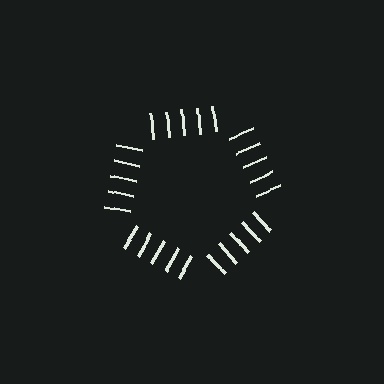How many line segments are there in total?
25 — 5 along each of the 5 edges.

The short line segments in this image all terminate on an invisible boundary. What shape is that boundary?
An illusory pentagon — the line segments terminate on its edges but no continuous stroke is drawn.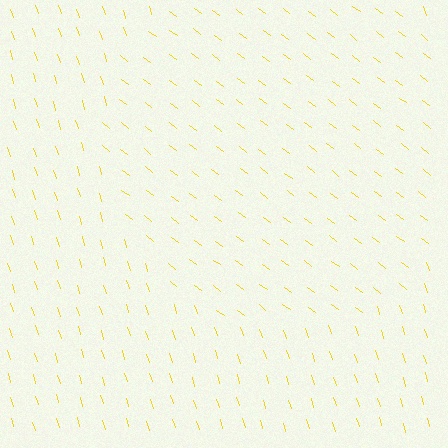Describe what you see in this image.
The image is filled with small yellow line segments. A circle region in the image has lines oriented differently from the surrounding lines, creating a visible texture boundary.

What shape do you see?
I see a circle.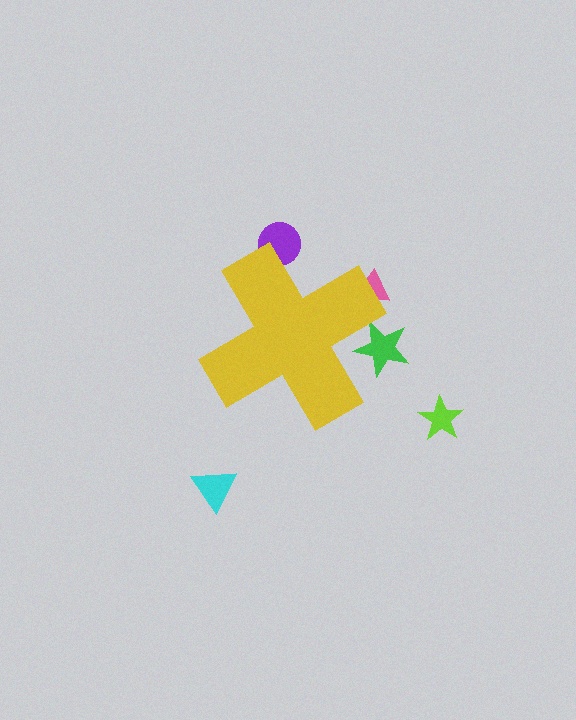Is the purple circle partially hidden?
Yes, the purple circle is partially hidden behind the yellow cross.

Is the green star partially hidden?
Yes, the green star is partially hidden behind the yellow cross.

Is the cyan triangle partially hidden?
No, the cyan triangle is fully visible.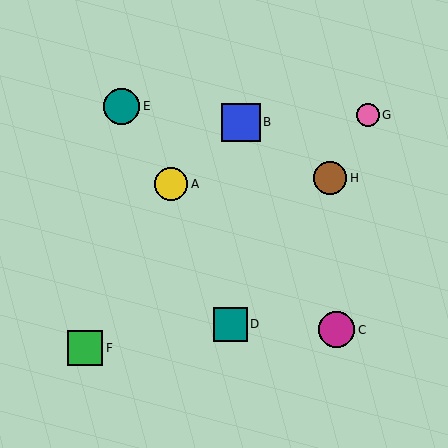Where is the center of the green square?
The center of the green square is at (85, 348).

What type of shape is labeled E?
Shape E is a teal circle.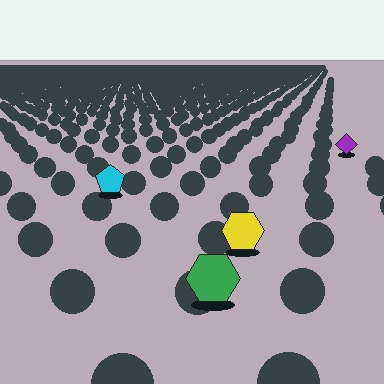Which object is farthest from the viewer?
The purple diamond is farthest from the viewer. It appears smaller and the ground texture around it is denser.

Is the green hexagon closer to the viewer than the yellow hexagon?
Yes. The green hexagon is closer — you can tell from the texture gradient: the ground texture is coarser near it.